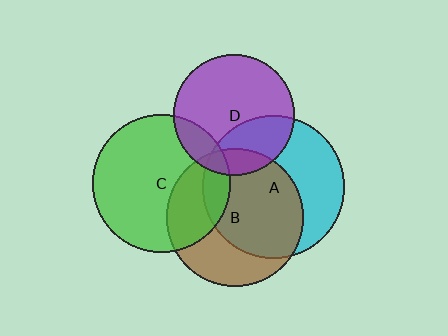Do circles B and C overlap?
Yes.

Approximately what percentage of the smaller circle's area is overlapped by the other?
Approximately 30%.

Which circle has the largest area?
Circle A (cyan).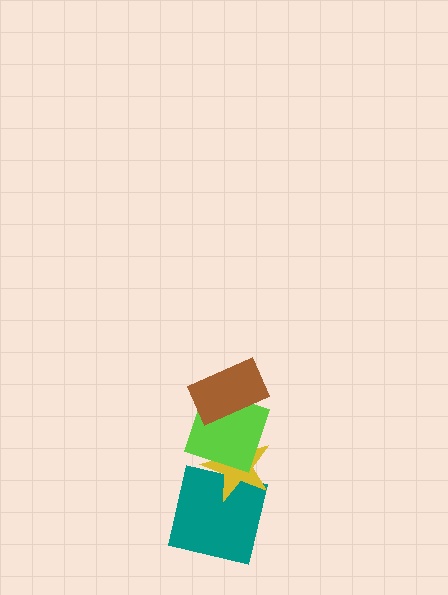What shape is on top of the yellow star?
The lime square is on top of the yellow star.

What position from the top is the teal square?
The teal square is 4th from the top.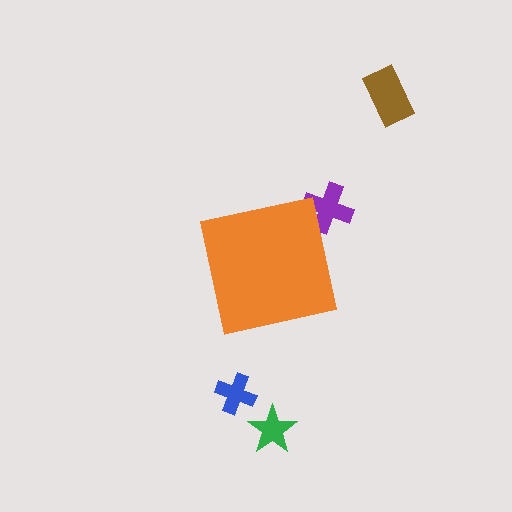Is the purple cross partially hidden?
Yes, the purple cross is partially hidden behind the orange square.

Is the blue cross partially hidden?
No, the blue cross is fully visible.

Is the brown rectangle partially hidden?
No, the brown rectangle is fully visible.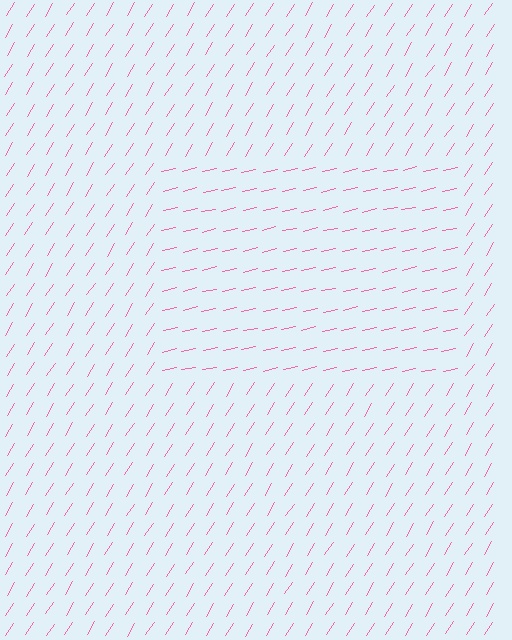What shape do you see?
I see a rectangle.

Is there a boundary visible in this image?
Yes, there is a texture boundary formed by a change in line orientation.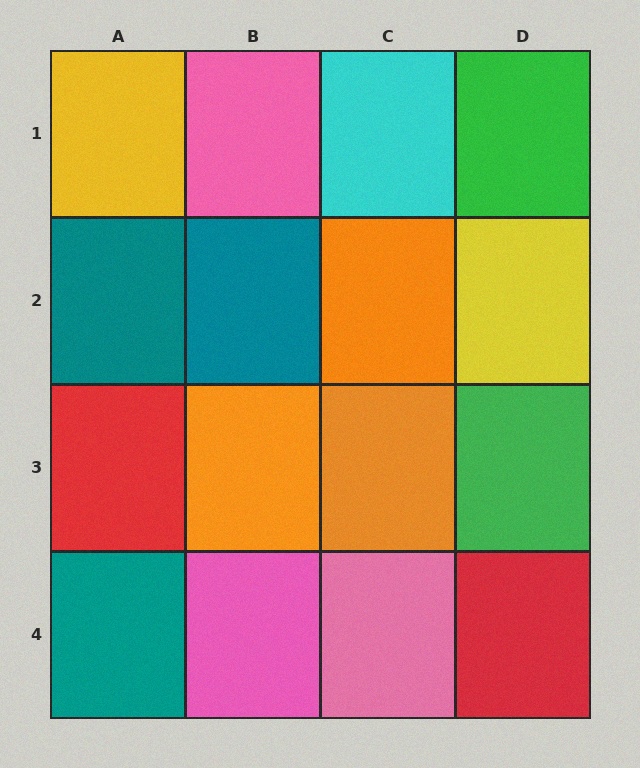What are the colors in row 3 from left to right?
Red, orange, orange, green.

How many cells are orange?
3 cells are orange.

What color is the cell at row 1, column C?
Cyan.